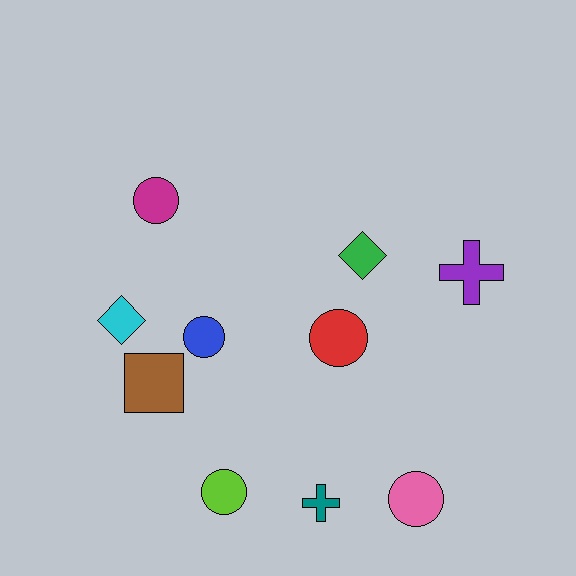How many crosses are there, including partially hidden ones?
There are 2 crosses.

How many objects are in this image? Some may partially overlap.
There are 10 objects.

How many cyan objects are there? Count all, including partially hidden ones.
There is 1 cyan object.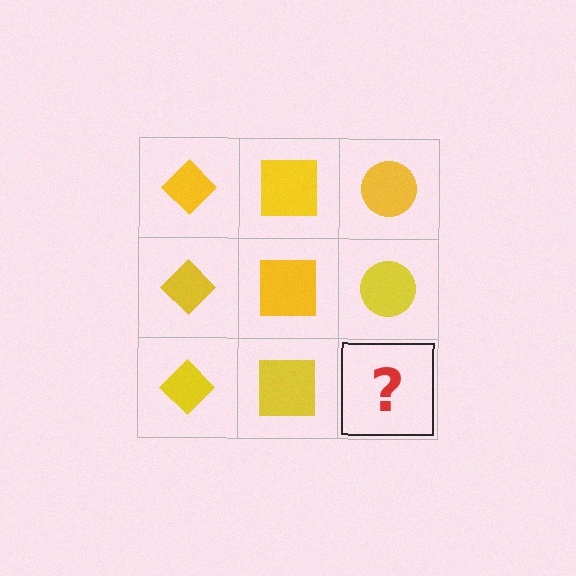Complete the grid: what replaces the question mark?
The question mark should be replaced with a yellow circle.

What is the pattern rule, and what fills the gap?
The rule is that each column has a consistent shape. The gap should be filled with a yellow circle.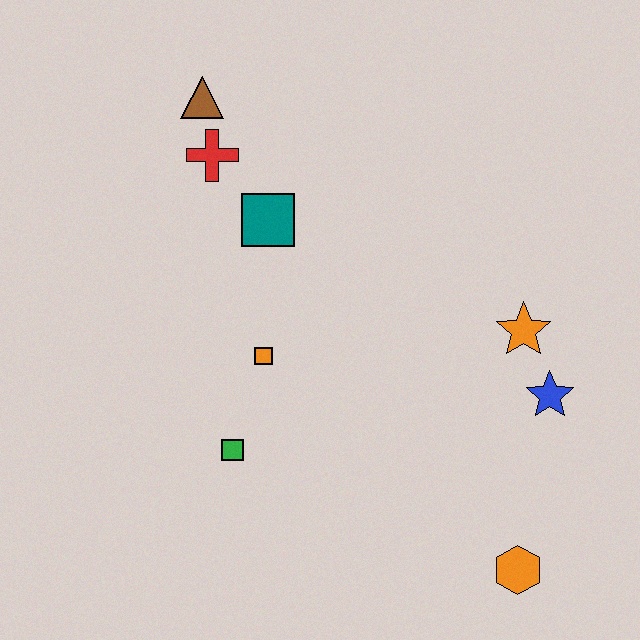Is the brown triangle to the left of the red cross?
Yes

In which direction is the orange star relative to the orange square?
The orange star is to the right of the orange square.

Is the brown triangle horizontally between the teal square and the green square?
No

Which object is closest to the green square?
The orange square is closest to the green square.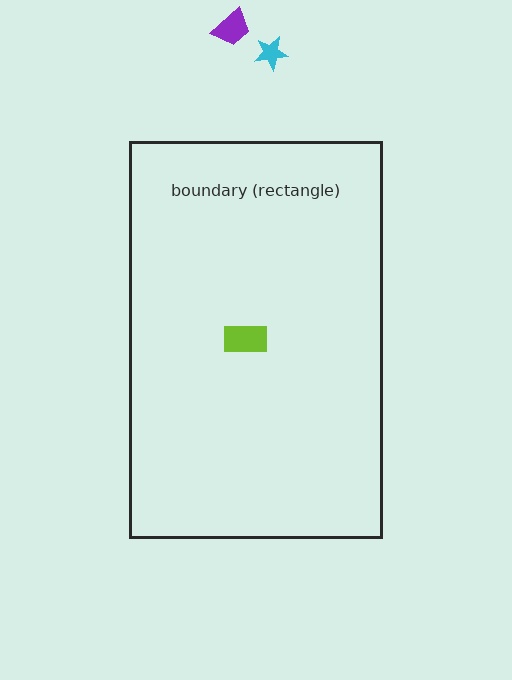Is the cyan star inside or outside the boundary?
Outside.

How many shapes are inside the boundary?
1 inside, 2 outside.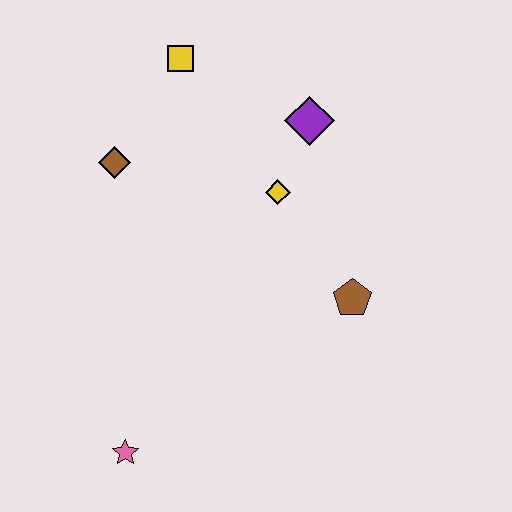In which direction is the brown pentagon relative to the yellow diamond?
The brown pentagon is below the yellow diamond.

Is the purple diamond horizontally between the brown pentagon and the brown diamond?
Yes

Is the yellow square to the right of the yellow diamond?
No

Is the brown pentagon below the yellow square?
Yes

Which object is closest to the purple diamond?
The yellow diamond is closest to the purple diamond.